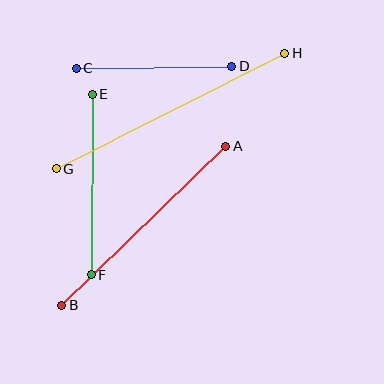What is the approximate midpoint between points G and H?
The midpoint is at approximately (170, 111) pixels.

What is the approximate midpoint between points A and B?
The midpoint is at approximately (144, 226) pixels.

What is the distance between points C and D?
The distance is approximately 156 pixels.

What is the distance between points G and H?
The distance is approximately 256 pixels.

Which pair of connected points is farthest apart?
Points G and H are farthest apart.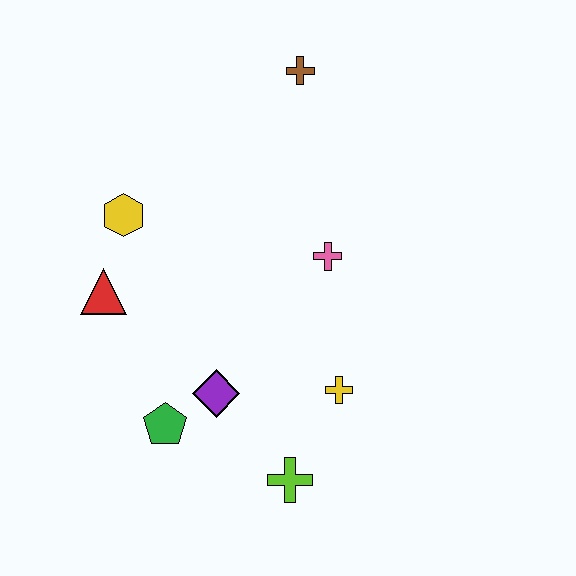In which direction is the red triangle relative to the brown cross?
The red triangle is below the brown cross.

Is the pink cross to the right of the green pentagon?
Yes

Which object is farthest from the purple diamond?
The brown cross is farthest from the purple diamond.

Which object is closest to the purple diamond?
The green pentagon is closest to the purple diamond.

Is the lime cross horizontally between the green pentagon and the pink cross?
Yes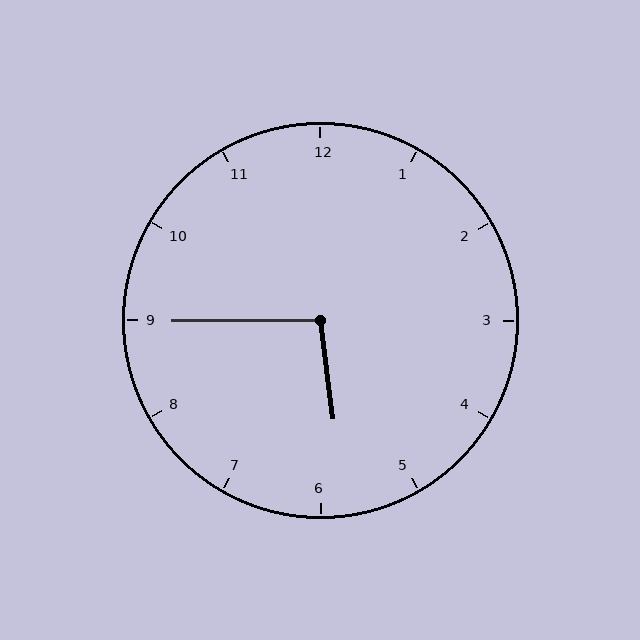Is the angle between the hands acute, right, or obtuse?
It is obtuse.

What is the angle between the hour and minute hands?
Approximately 98 degrees.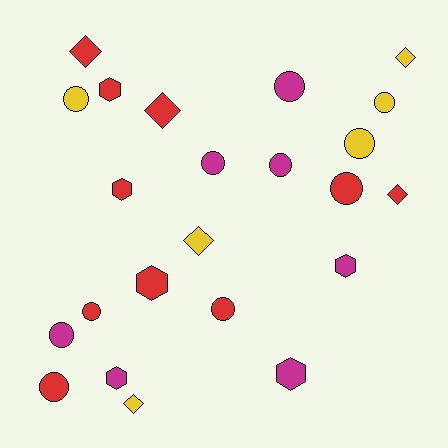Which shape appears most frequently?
Circle, with 11 objects.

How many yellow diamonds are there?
There are 3 yellow diamonds.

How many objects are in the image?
There are 23 objects.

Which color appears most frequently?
Red, with 10 objects.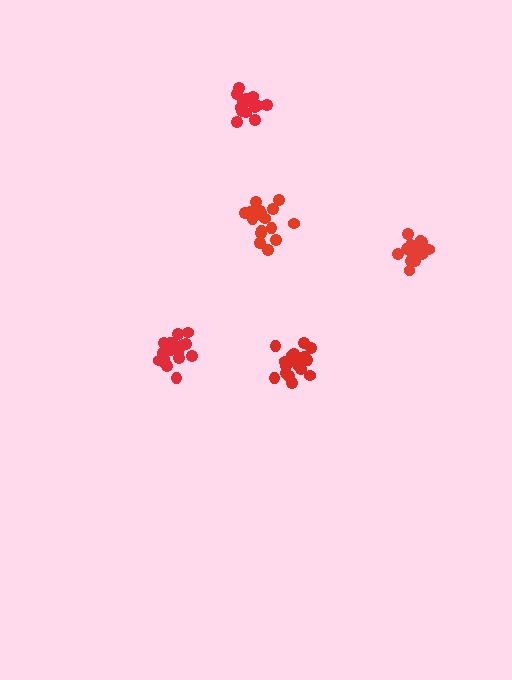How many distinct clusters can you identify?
There are 5 distinct clusters.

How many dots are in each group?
Group 1: 16 dots, Group 2: 20 dots, Group 3: 19 dots, Group 4: 19 dots, Group 5: 15 dots (89 total).